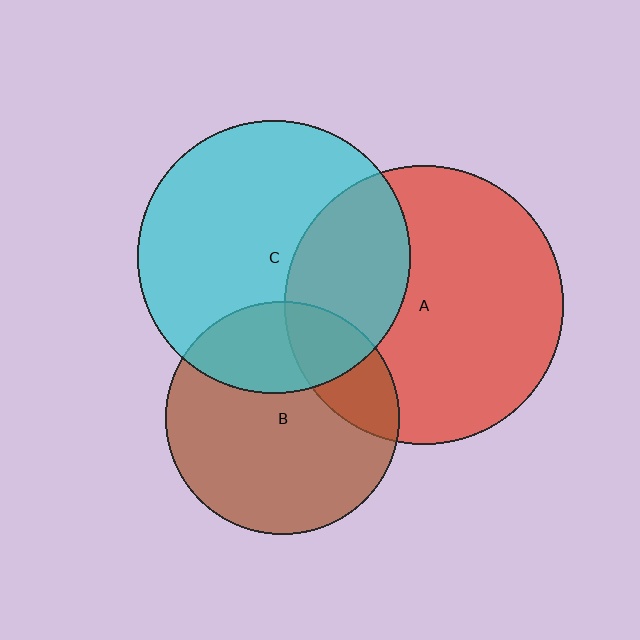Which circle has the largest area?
Circle A (red).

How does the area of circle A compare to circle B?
Approximately 1.4 times.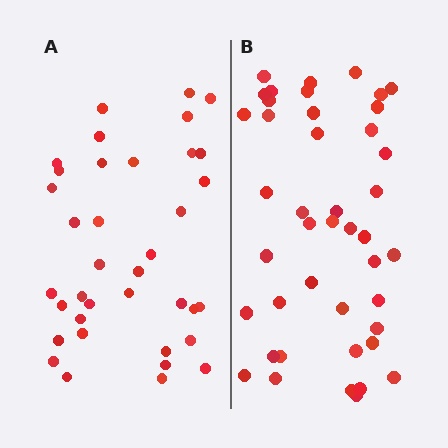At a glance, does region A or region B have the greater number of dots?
Region B (the right region) has more dots.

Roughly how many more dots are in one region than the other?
Region B has about 6 more dots than region A.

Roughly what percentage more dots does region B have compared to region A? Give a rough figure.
About 15% more.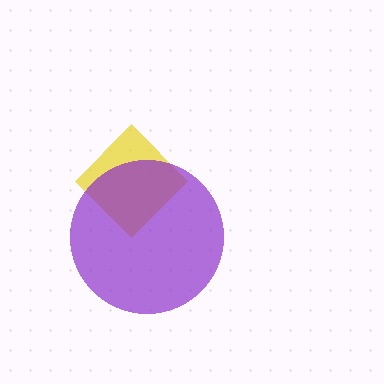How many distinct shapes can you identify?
There are 2 distinct shapes: a yellow diamond, a purple circle.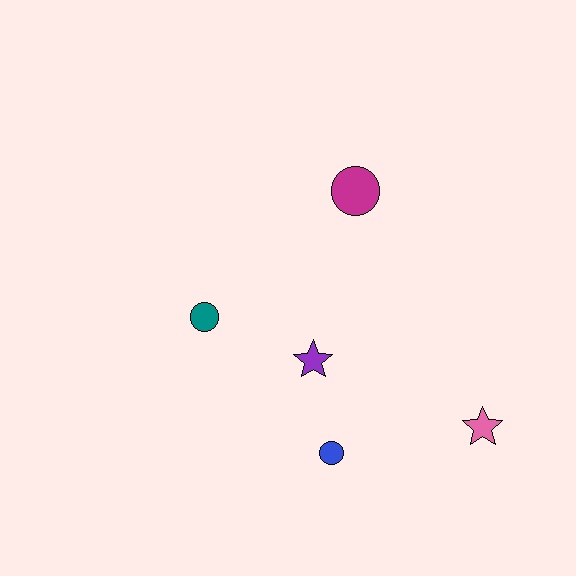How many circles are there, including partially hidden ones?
There are 3 circles.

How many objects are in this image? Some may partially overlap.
There are 5 objects.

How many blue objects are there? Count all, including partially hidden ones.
There is 1 blue object.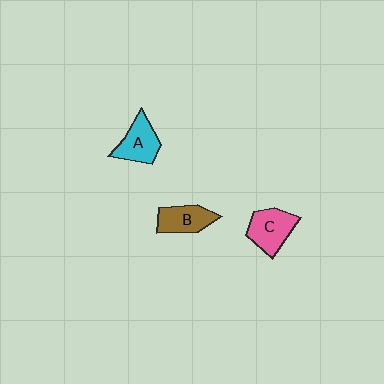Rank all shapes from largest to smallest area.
From largest to smallest: C (pink), A (cyan), B (brown).